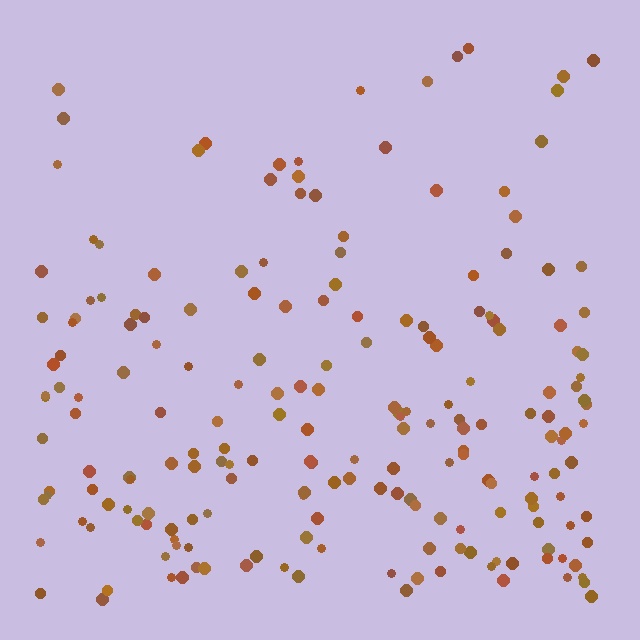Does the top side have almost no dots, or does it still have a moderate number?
Still a moderate number, just noticeably fewer than the bottom.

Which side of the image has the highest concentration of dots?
The bottom.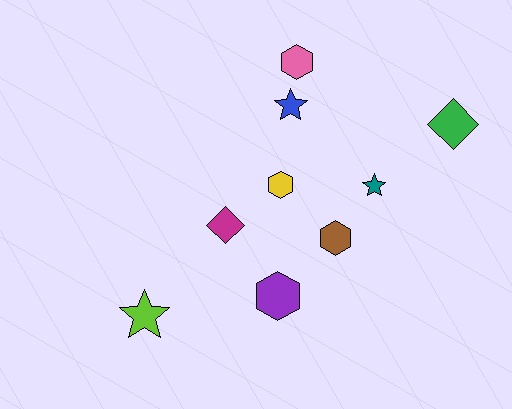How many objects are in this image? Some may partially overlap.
There are 9 objects.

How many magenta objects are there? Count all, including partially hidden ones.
There is 1 magenta object.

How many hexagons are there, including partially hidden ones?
There are 4 hexagons.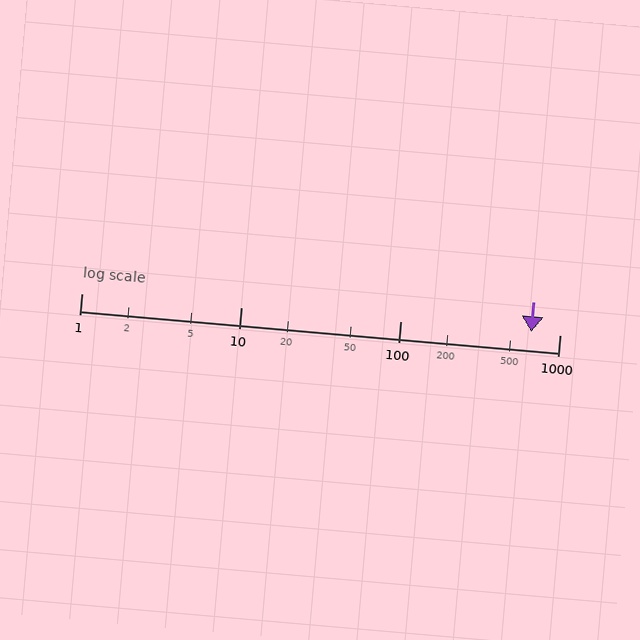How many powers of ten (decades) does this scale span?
The scale spans 3 decades, from 1 to 1000.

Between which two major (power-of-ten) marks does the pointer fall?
The pointer is between 100 and 1000.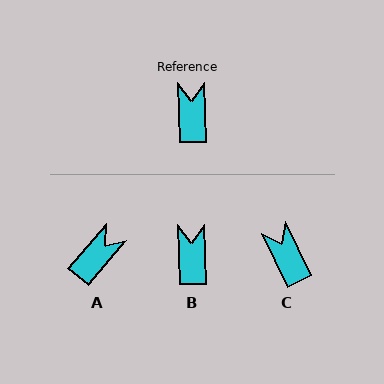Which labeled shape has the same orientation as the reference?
B.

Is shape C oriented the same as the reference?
No, it is off by about 25 degrees.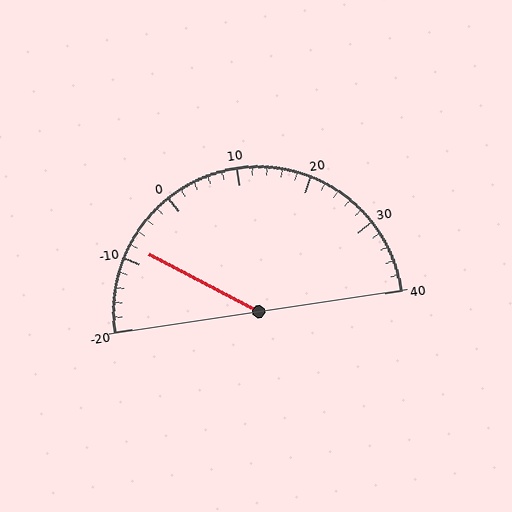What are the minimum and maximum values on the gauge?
The gauge ranges from -20 to 40.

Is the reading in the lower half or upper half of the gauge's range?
The reading is in the lower half of the range (-20 to 40).